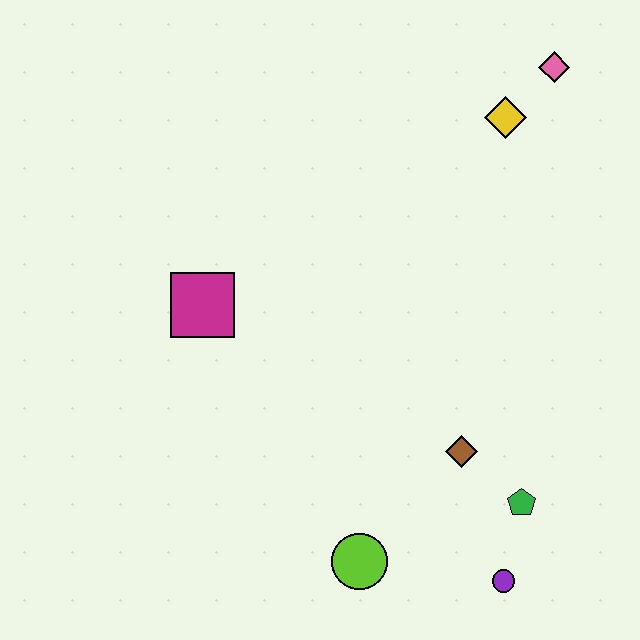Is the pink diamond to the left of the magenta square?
No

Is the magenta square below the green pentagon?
No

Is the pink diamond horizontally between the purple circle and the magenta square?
No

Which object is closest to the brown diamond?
The green pentagon is closest to the brown diamond.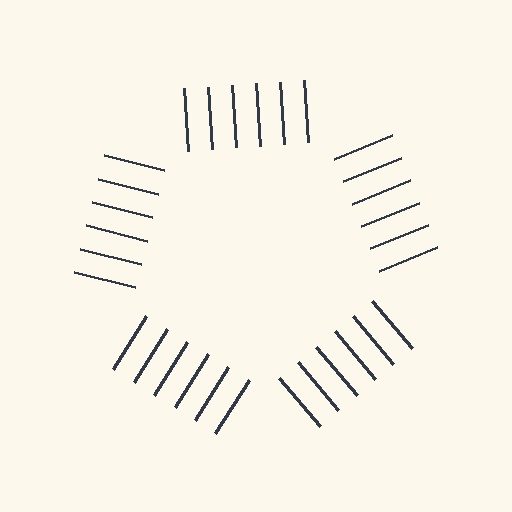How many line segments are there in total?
30 — 6 along each of the 5 edges.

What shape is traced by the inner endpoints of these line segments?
An illusory pentagon — the line segments terminate on its edges but no continuous stroke is drawn.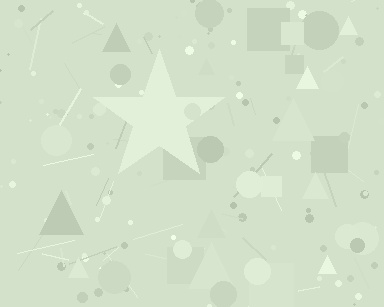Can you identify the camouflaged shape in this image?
The camouflaged shape is a star.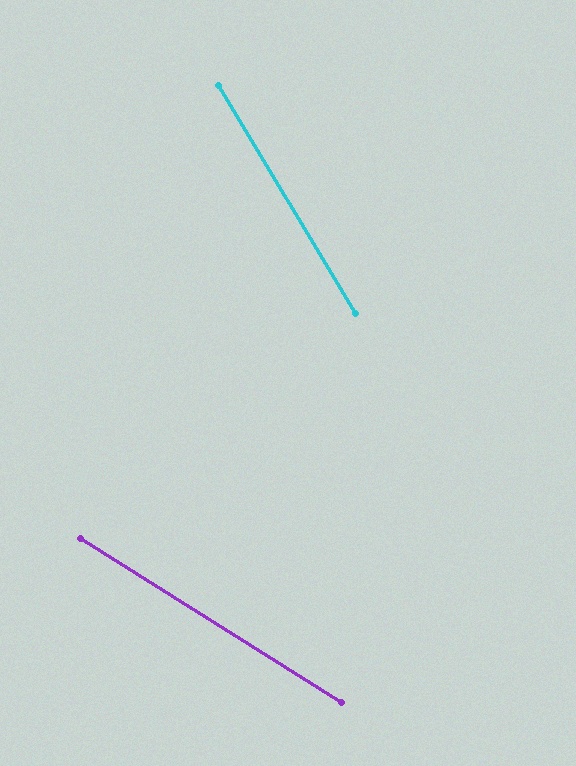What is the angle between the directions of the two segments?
Approximately 27 degrees.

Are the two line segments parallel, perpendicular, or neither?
Neither parallel nor perpendicular — they differ by about 27°.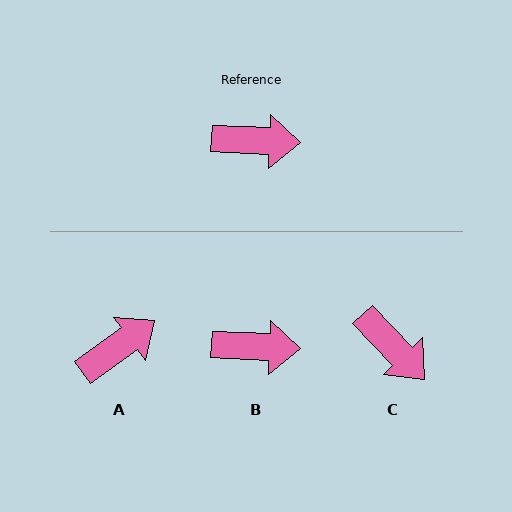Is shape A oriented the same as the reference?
No, it is off by about 38 degrees.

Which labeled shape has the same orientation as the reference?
B.